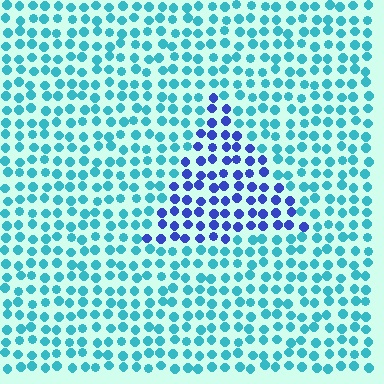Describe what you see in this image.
The image is filled with small cyan elements in a uniform arrangement. A triangle-shaped region is visible where the elements are tinted to a slightly different hue, forming a subtle color boundary.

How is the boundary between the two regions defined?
The boundary is defined purely by a slight shift in hue (about 48 degrees). Spacing, size, and orientation are identical on both sides.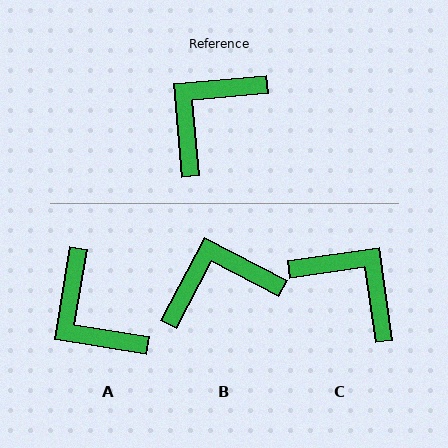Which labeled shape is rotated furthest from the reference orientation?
C, about 87 degrees away.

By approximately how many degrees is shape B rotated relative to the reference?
Approximately 32 degrees clockwise.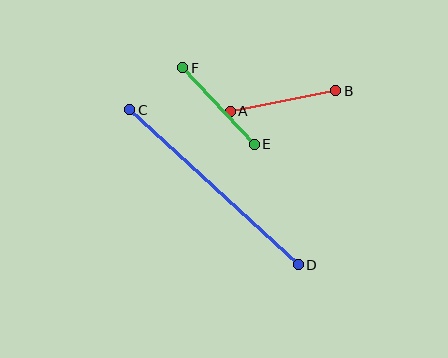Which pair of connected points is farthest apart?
Points C and D are farthest apart.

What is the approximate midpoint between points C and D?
The midpoint is at approximately (214, 187) pixels.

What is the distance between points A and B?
The distance is approximately 107 pixels.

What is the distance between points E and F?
The distance is approximately 104 pixels.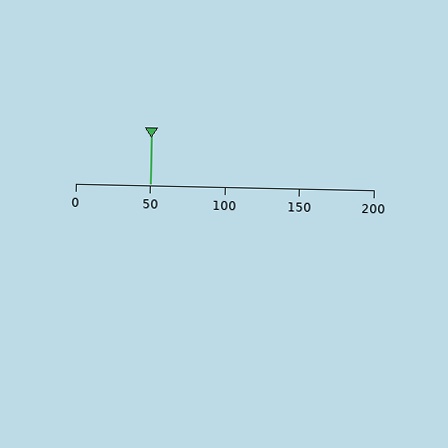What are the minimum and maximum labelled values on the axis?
The axis runs from 0 to 200.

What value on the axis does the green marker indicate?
The marker indicates approximately 50.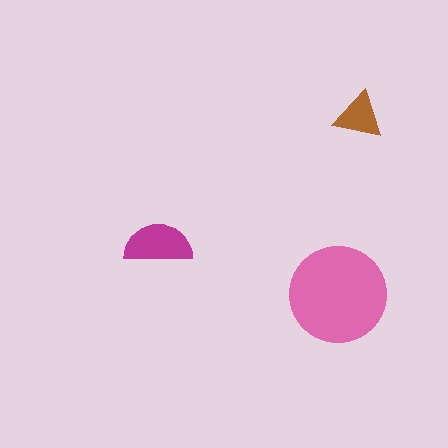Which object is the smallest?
The brown triangle.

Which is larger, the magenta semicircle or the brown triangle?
The magenta semicircle.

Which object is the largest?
The pink circle.